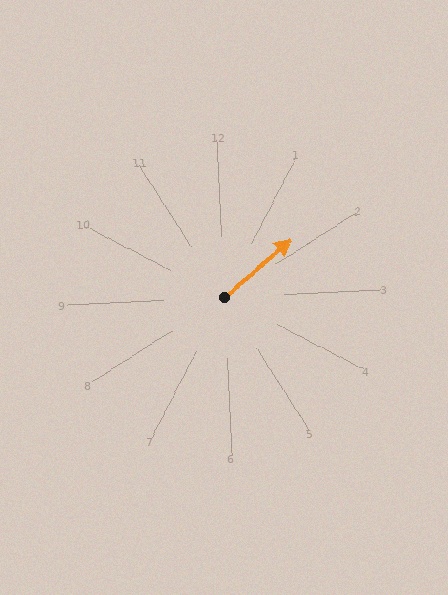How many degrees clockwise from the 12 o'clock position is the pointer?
Approximately 51 degrees.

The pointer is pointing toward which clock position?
Roughly 2 o'clock.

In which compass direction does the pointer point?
Northeast.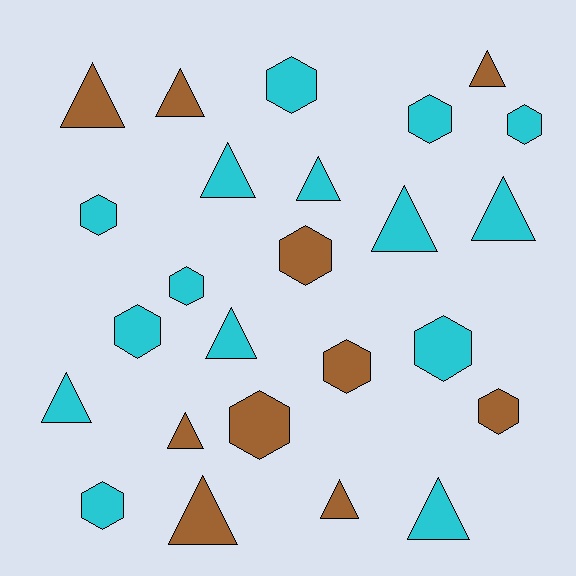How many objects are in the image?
There are 25 objects.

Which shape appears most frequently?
Triangle, with 13 objects.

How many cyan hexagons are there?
There are 8 cyan hexagons.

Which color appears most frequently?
Cyan, with 15 objects.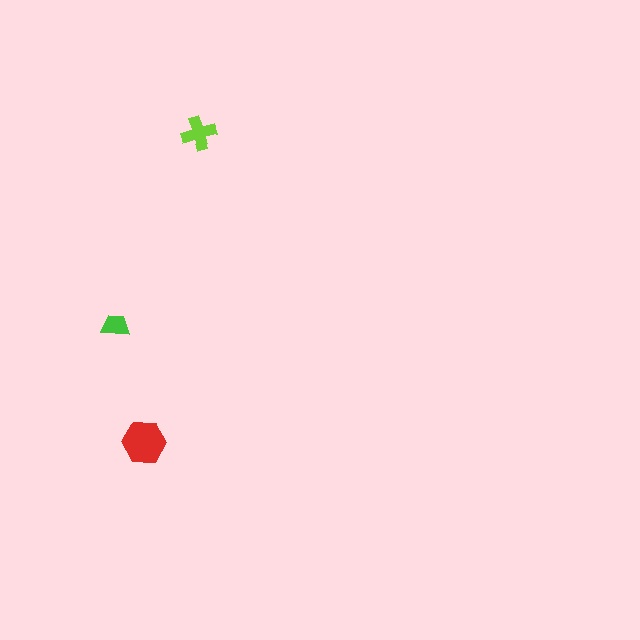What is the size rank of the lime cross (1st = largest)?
2nd.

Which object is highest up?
The lime cross is topmost.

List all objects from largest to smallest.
The red hexagon, the lime cross, the green trapezoid.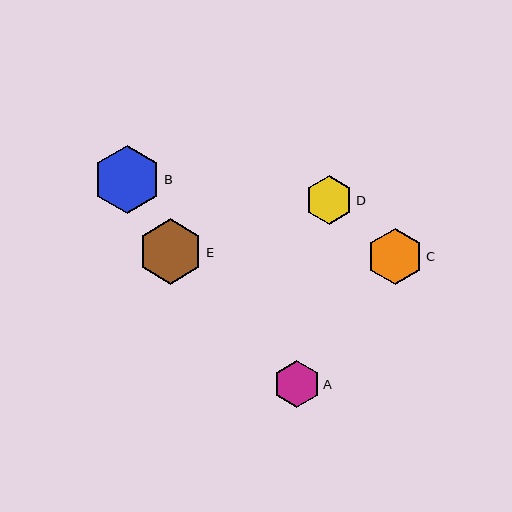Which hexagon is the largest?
Hexagon B is the largest with a size of approximately 68 pixels.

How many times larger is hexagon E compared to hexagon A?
Hexagon E is approximately 1.4 times the size of hexagon A.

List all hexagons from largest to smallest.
From largest to smallest: B, E, C, D, A.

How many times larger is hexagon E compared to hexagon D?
Hexagon E is approximately 1.4 times the size of hexagon D.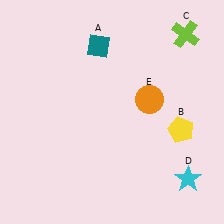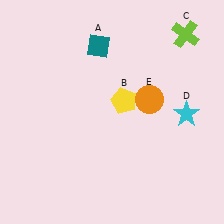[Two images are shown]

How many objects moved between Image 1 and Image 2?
2 objects moved between the two images.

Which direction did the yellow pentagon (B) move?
The yellow pentagon (B) moved left.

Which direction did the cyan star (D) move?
The cyan star (D) moved up.